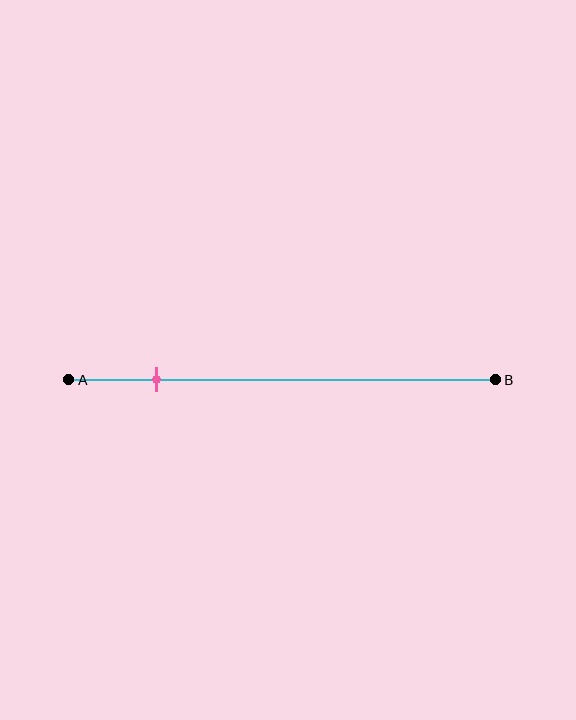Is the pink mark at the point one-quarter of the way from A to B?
No, the mark is at about 20% from A, not at the 25% one-quarter point.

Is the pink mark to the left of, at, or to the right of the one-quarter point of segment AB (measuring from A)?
The pink mark is to the left of the one-quarter point of segment AB.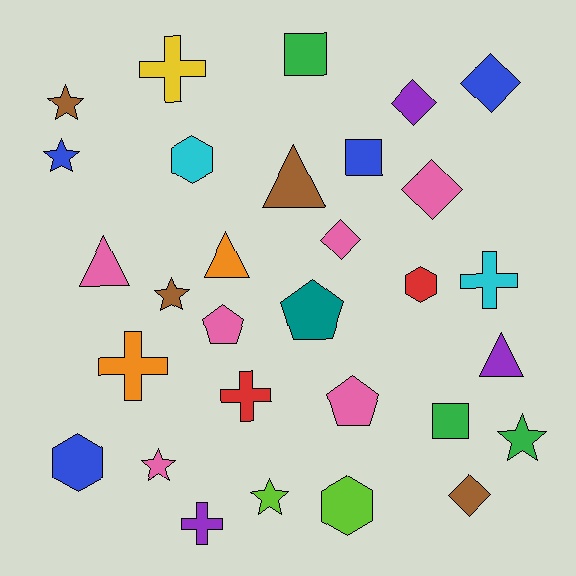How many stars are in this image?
There are 6 stars.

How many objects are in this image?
There are 30 objects.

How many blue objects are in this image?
There are 4 blue objects.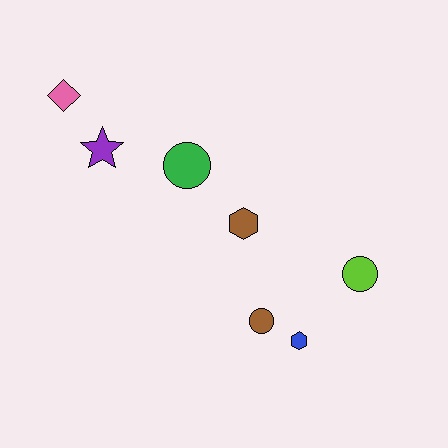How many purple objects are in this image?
There is 1 purple object.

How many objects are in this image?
There are 7 objects.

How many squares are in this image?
There are no squares.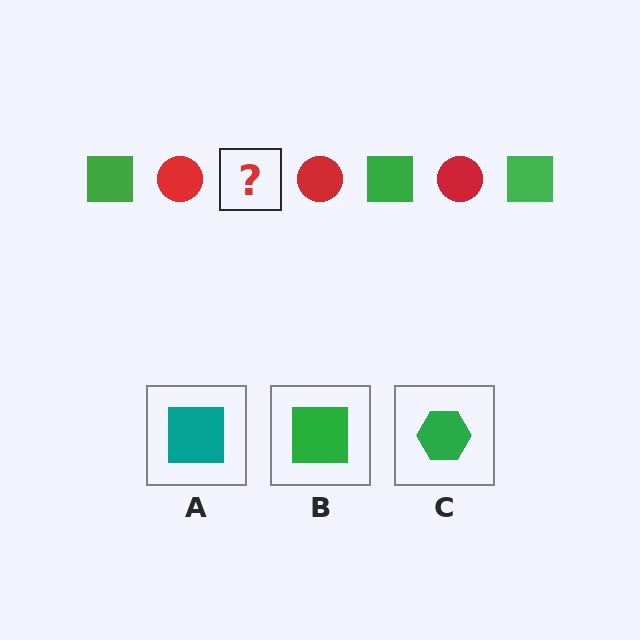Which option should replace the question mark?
Option B.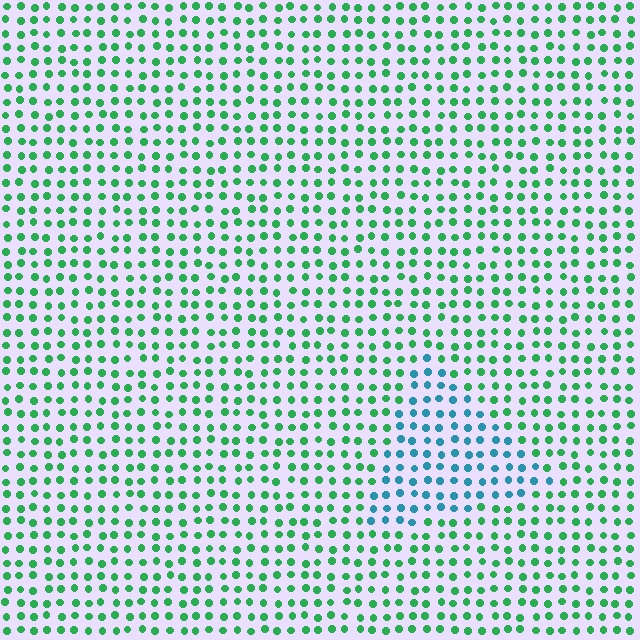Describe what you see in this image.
The image is filled with small green elements in a uniform arrangement. A triangle-shaped region is visible where the elements are tinted to a slightly different hue, forming a subtle color boundary.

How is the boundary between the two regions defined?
The boundary is defined purely by a slight shift in hue (about 54 degrees). Spacing, size, and orientation are identical on both sides.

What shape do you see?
I see a triangle.